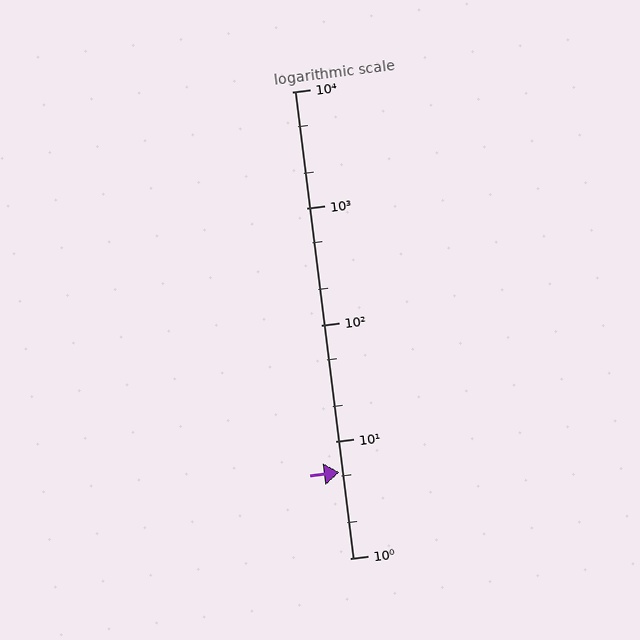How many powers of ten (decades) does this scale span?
The scale spans 4 decades, from 1 to 10000.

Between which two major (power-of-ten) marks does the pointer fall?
The pointer is between 1 and 10.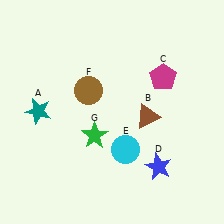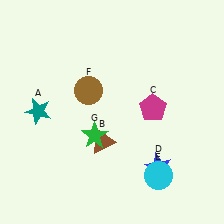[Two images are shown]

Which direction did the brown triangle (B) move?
The brown triangle (B) moved left.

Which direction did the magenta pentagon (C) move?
The magenta pentagon (C) moved down.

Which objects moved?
The objects that moved are: the brown triangle (B), the magenta pentagon (C), the cyan circle (E).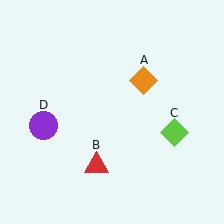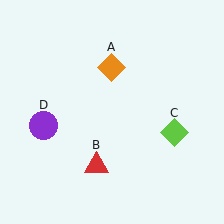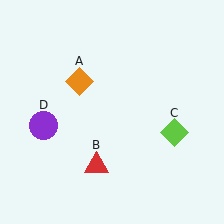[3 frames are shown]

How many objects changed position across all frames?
1 object changed position: orange diamond (object A).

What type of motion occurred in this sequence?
The orange diamond (object A) rotated counterclockwise around the center of the scene.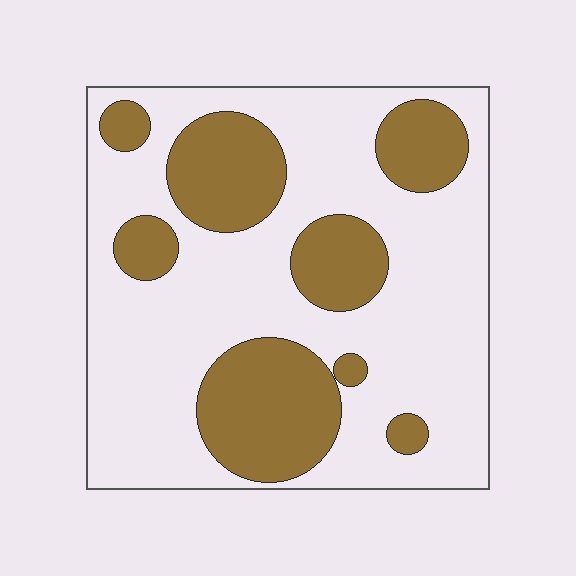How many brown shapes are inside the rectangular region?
8.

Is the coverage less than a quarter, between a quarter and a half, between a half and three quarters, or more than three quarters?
Between a quarter and a half.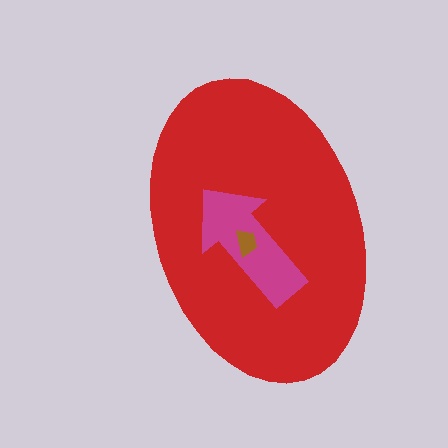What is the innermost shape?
The brown trapezoid.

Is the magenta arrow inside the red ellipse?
Yes.